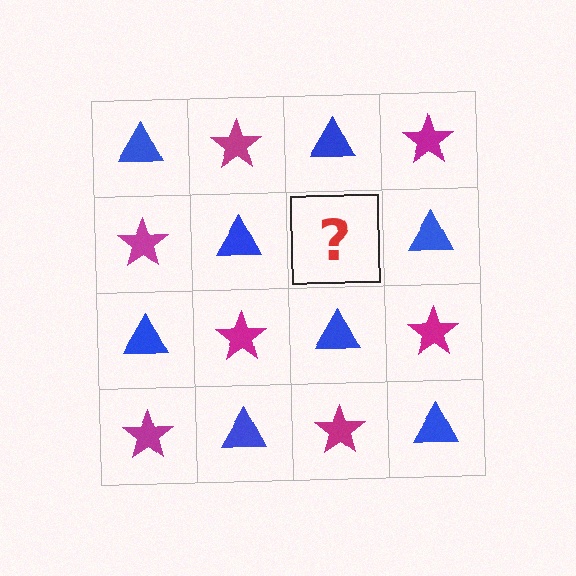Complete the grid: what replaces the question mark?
The question mark should be replaced with a magenta star.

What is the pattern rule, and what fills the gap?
The rule is that it alternates blue triangle and magenta star in a checkerboard pattern. The gap should be filled with a magenta star.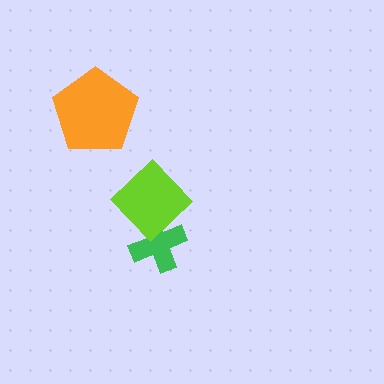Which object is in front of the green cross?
The lime diamond is in front of the green cross.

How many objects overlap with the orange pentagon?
0 objects overlap with the orange pentagon.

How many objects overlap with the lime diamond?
1 object overlaps with the lime diamond.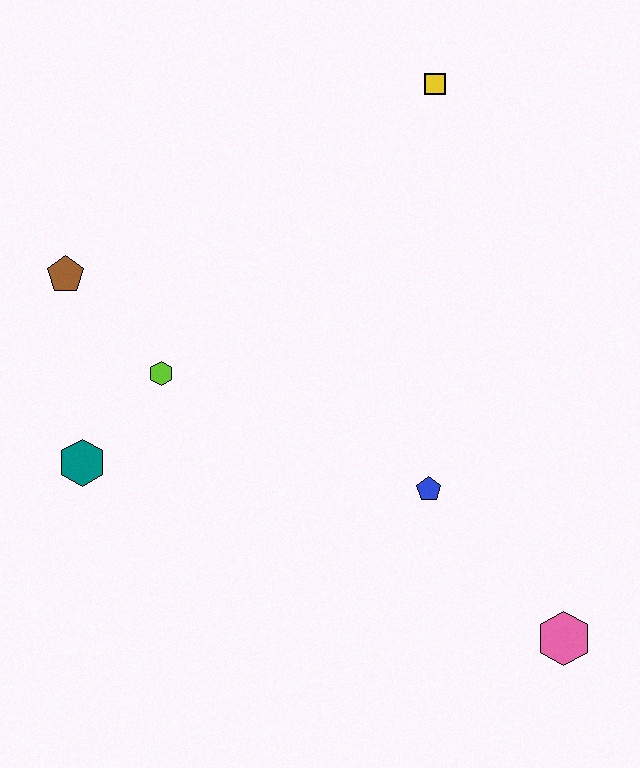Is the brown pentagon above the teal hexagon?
Yes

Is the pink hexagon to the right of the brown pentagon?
Yes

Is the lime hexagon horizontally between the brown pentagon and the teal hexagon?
No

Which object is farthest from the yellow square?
The pink hexagon is farthest from the yellow square.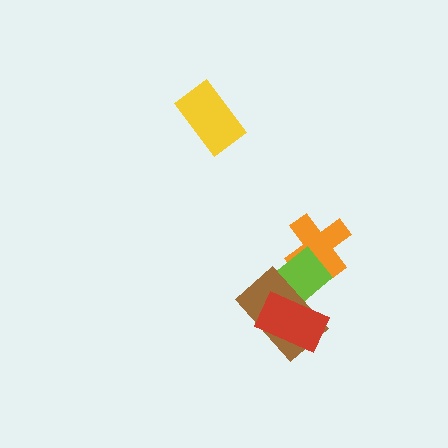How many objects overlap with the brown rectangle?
2 objects overlap with the brown rectangle.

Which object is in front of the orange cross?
The lime diamond is in front of the orange cross.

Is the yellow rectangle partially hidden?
No, no other shape covers it.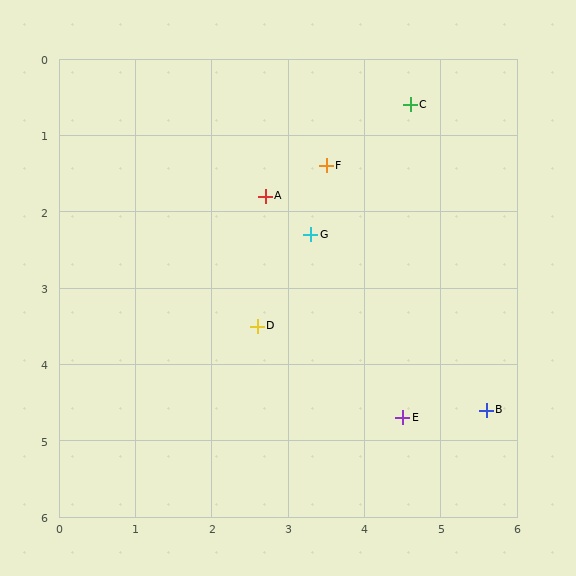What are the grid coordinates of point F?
Point F is at approximately (3.5, 1.4).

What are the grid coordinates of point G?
Point G is at approximately (3.3, 2.3).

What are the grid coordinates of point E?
Point E is at approximately (4.5, 4.7).